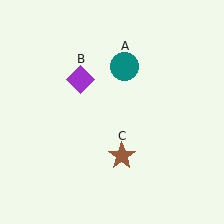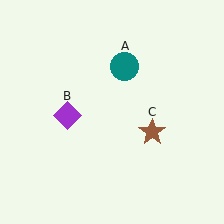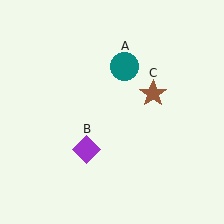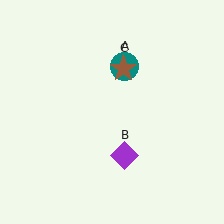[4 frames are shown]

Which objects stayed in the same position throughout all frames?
Teal circle (object A) remained stationary.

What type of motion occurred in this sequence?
The purple diamond (object B), brown star (object C) rotated counterclockwise around the center of the scene.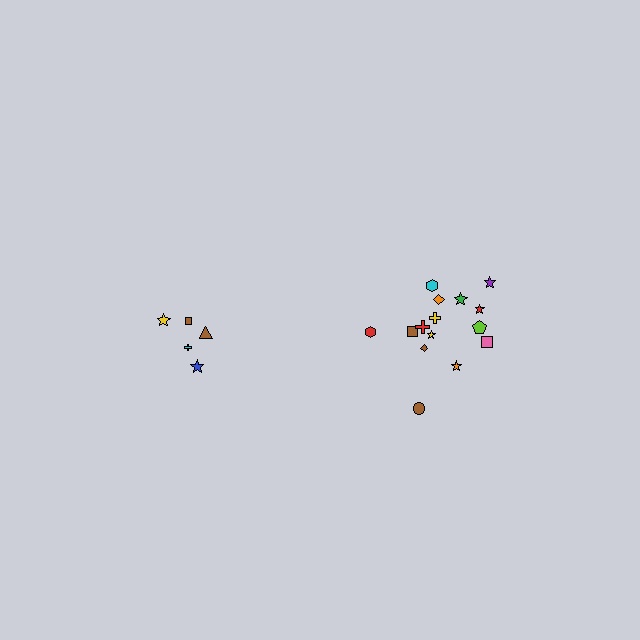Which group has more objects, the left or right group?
The right group.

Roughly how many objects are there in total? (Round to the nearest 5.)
Roughly 20 objects in total.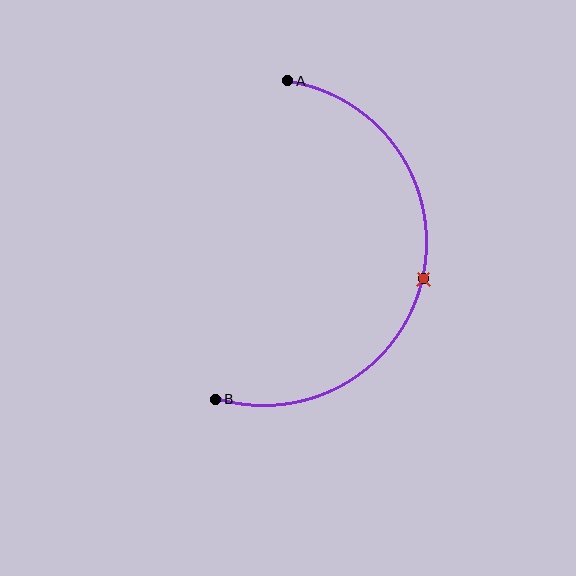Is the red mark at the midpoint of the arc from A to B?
Yes. The red mark lies on the arc at equal arc-length from both A and B — it is the arc midpoint.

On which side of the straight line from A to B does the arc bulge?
The arc bulges to the right of the straight line connecting A and B.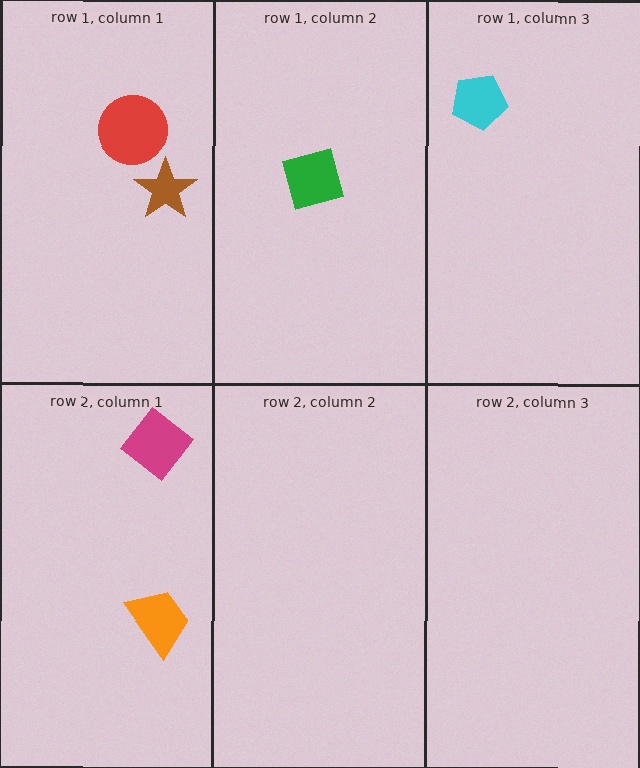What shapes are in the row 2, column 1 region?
The magenta diamond, the orange trapezoid.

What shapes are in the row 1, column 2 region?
The green square.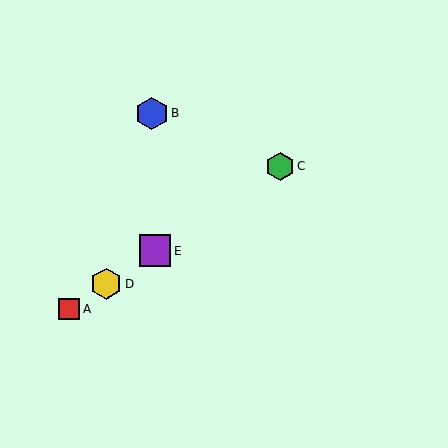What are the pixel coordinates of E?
Object E is at (155, 251).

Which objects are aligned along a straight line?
Objects A, C, D, E are aligned along a straight line.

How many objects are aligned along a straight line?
4 objects (A, C, D, E) are aligned along a straight line.